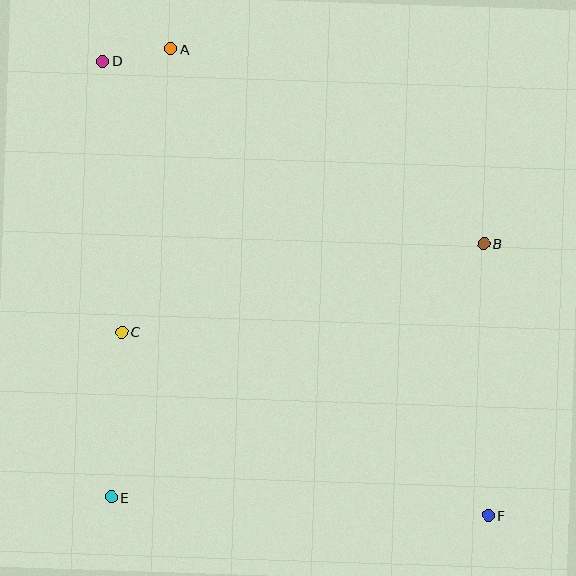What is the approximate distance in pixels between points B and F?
The distance between B and F is approximately 272 pixels.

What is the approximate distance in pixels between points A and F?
The distance between A and F is approximately 565 pixels.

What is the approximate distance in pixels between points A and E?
The distance between A and E is approximately 452 pixels.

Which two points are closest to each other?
Points A and D are closest to each other.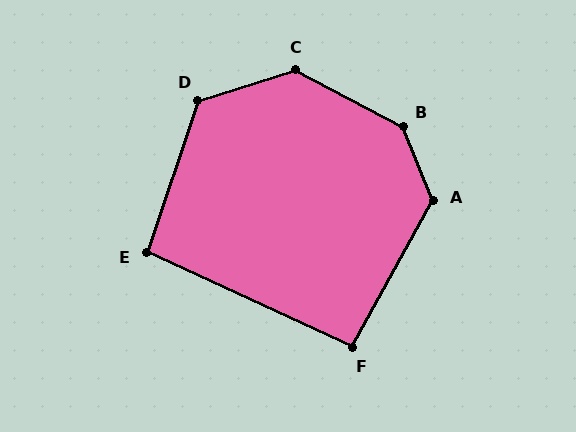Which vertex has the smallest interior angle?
F, at approximately 94 degrees.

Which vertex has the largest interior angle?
B, at approximately 139 degrees.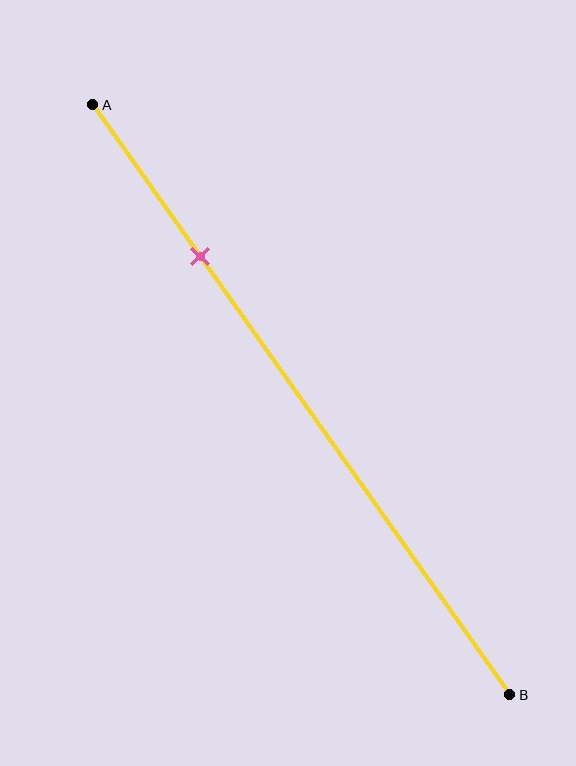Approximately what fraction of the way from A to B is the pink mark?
The pink mark is approximately 25% of the way from A to B.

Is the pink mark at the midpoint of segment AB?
No, the mark is at about 25% from A, not at the 50% midpoint.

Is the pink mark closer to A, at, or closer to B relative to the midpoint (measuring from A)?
The pink mark is closer to point A than the midpoint of segment AB.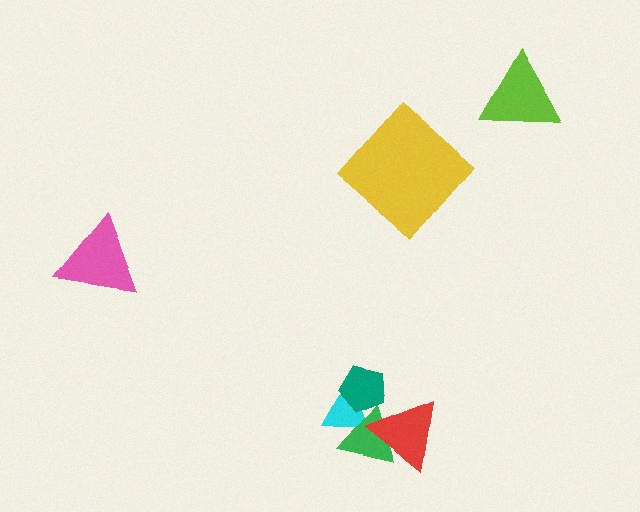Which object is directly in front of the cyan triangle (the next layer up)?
The teal pentagon is directly in front of the cyan triangle.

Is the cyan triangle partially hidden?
Yes, it is partially covered by another shape.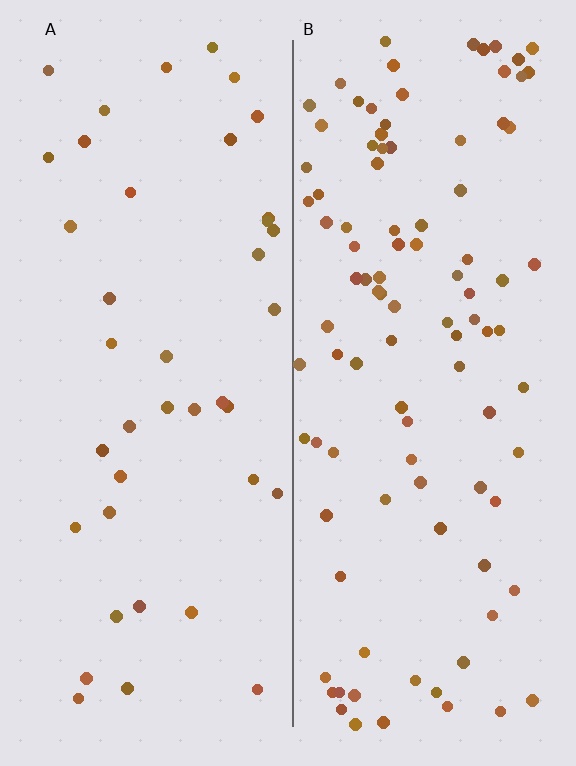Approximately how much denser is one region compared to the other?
Approximately 2.6× — region B over region A.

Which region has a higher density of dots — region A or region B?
B (the right).